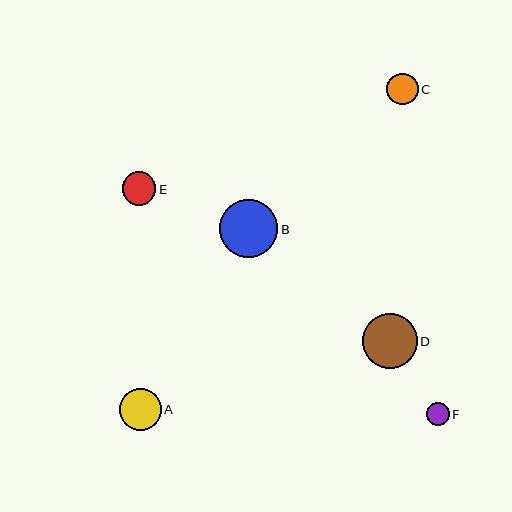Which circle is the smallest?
Circle F is the smallest with a size of approximately 23 pixels.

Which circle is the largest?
Circle B is the largest with a size of approximately 58 pixels.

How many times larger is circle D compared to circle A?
Circle D is approximately 1.3 times the size of circle A.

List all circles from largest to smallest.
From largest to smallest: B, D, A, E, C, F.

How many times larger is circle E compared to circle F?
Circle E is approximately 1.5 times the size of circle F.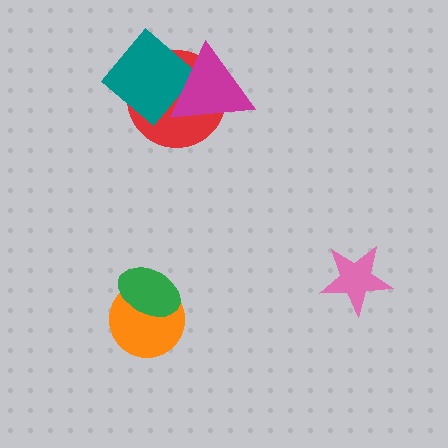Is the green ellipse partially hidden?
No, no other shape covers it.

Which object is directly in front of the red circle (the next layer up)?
The teal diamond is directly in front of the red circle.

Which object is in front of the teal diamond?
The magenta triangle is in front of the teal diamond.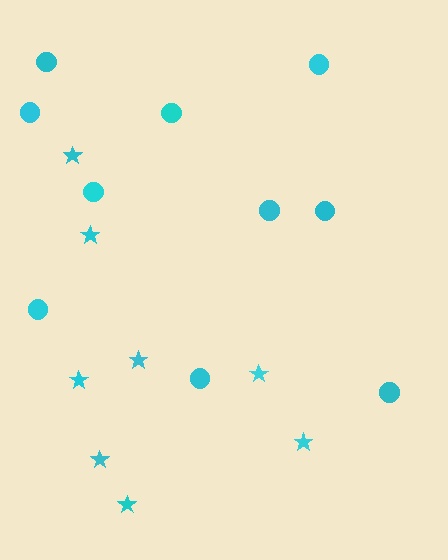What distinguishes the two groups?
There are 2 groups: one group of stars (8) and one group of circles (10).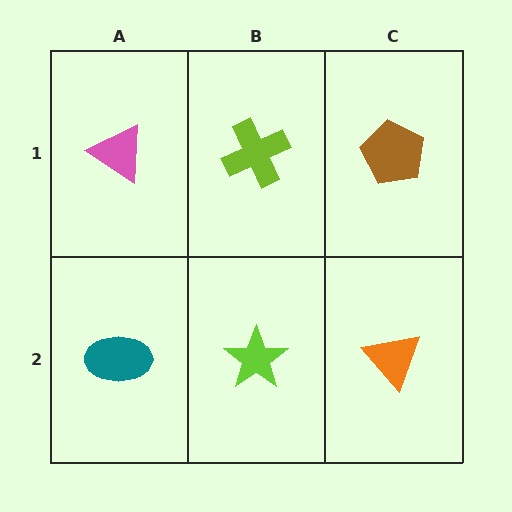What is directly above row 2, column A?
A pink triangle.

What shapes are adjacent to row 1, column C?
An orange triangle (row 2, column C), a lime cross (row 1, column B).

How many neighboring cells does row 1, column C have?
2.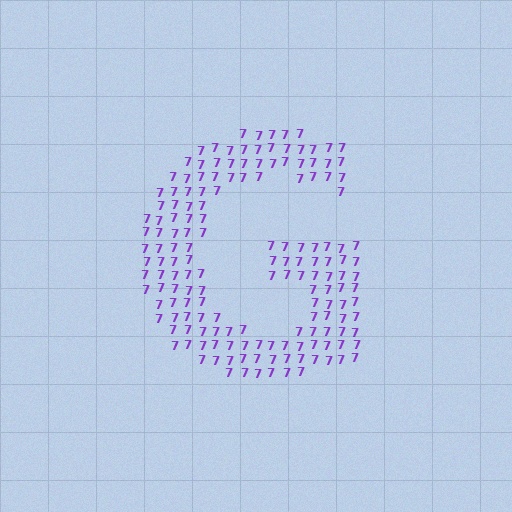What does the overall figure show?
The overall figure shows the letter G.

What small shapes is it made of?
It is made of small digit 7's.